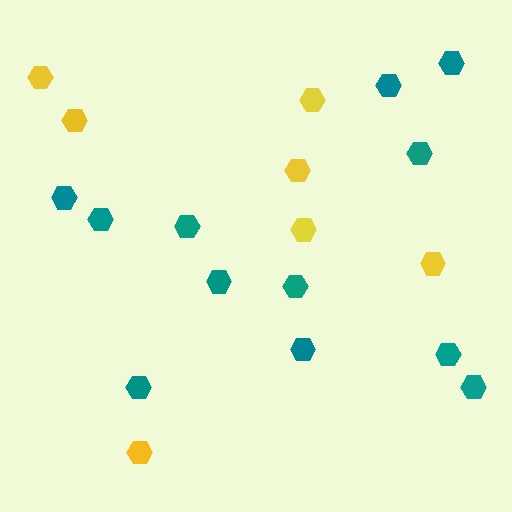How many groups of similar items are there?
There are 2 groups: one group of teal hexagons (12) and one group of yellow hexagons (7).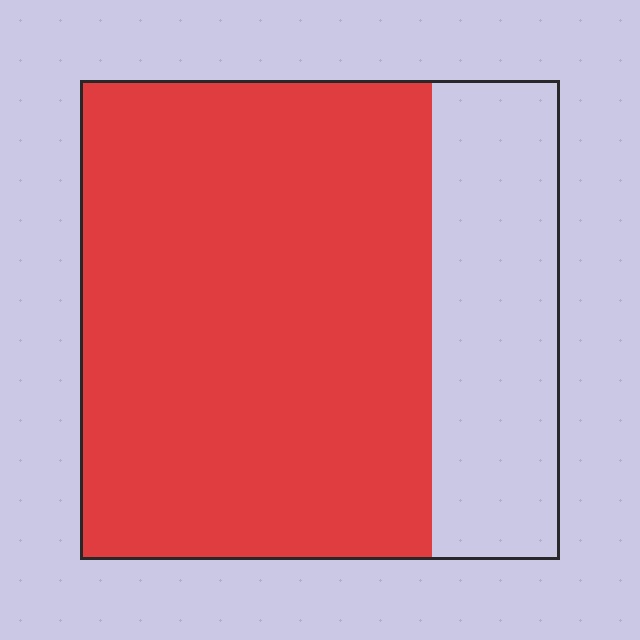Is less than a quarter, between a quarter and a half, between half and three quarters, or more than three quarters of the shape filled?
Between half and three quarters.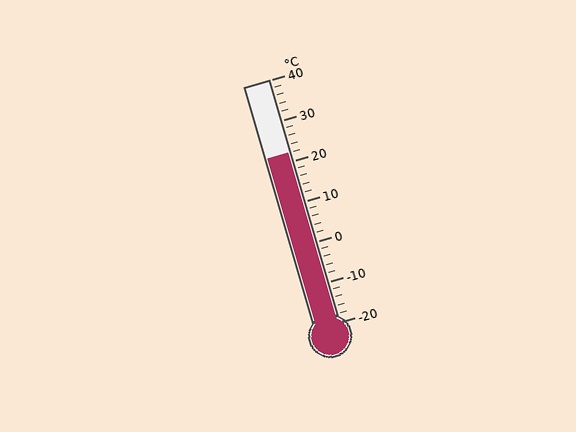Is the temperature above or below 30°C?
The temperature is below 30°C.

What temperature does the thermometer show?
The thermometer shows approximately 22°C.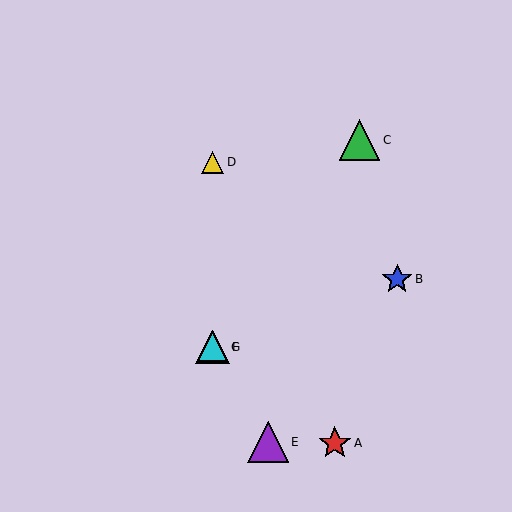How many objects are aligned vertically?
3 objects (D, F, G) are aligned vertically.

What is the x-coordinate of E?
Object E is at x≈268.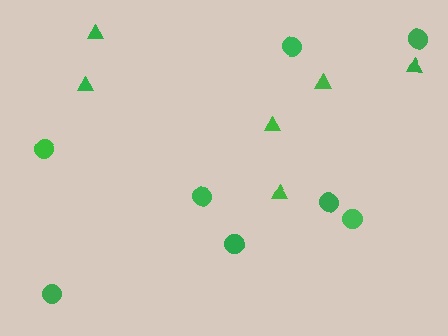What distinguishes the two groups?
There are 2 groups: one group of triangles (6) and one group of circles (8).